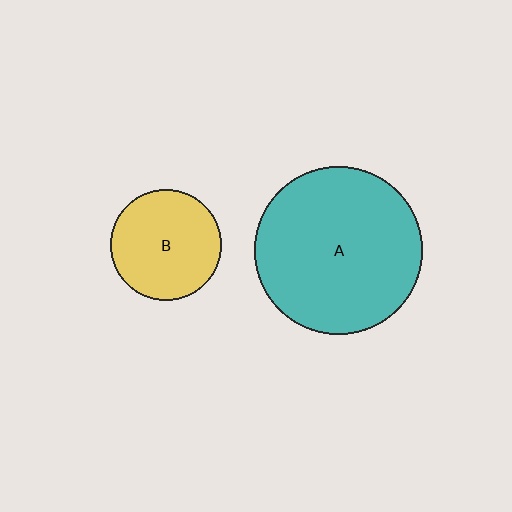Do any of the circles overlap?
No, none of the circles overlap.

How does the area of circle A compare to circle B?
Approximately 2.3 times.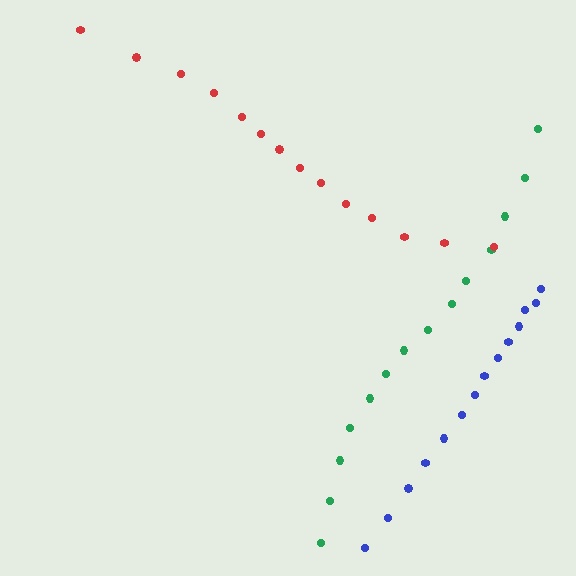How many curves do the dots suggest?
There are 3 distinct paths.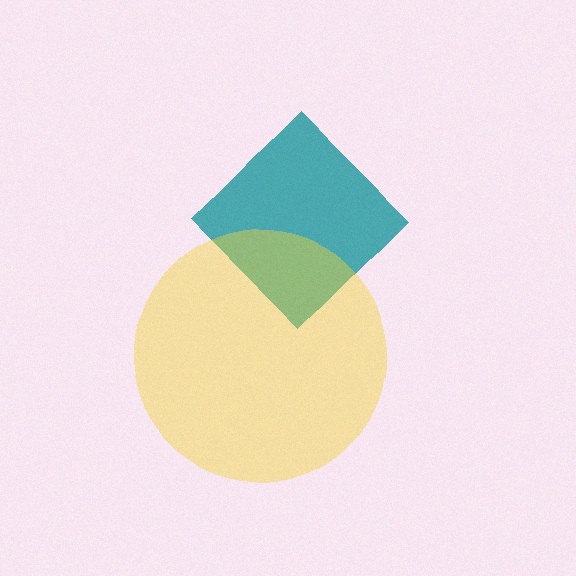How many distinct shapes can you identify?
There are 2 distinct shapes: a teal diamond, a yellow circle.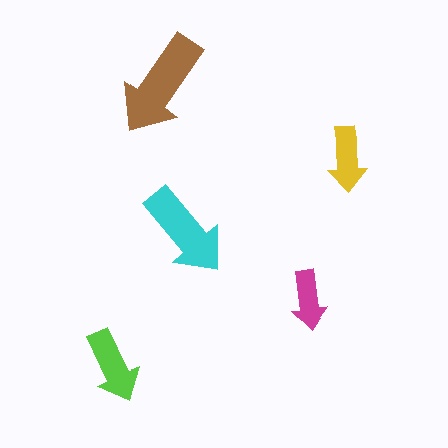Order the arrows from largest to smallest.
the brown one, the cyan one, the lime one, the yellow one, the magenta one.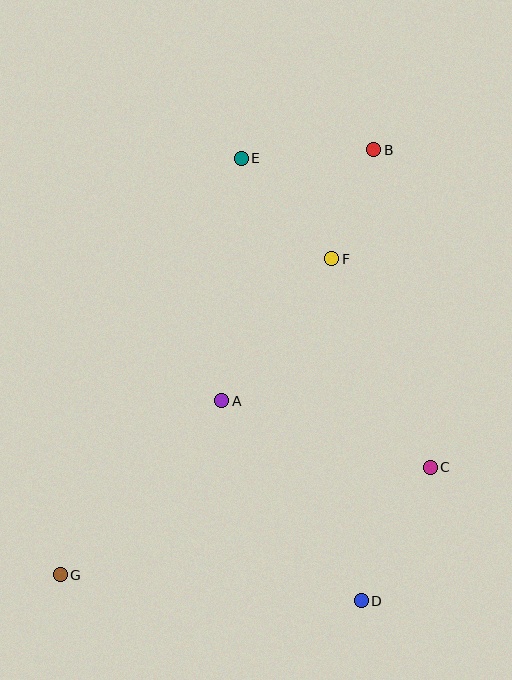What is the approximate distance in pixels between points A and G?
The distance between A and G is approximately 237 pixels.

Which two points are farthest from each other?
Points B and G are farthest from each other.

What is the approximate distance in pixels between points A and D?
The distance between A and D is approximately 244 pixels.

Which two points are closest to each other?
Points B and F are closest to each other.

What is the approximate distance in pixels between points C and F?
The distance between C and F is approximately 231 pixels.